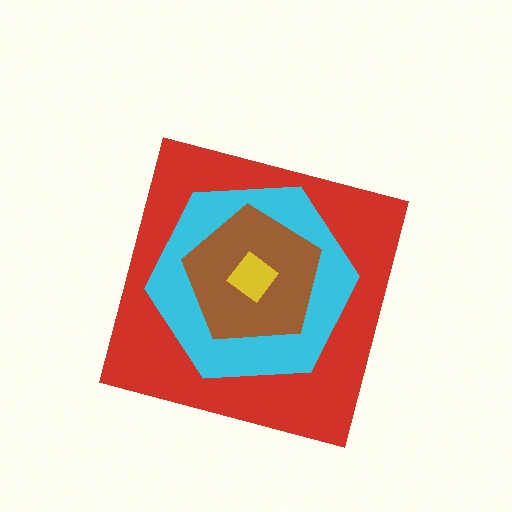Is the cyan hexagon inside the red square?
Yes.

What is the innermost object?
The yellow diamond.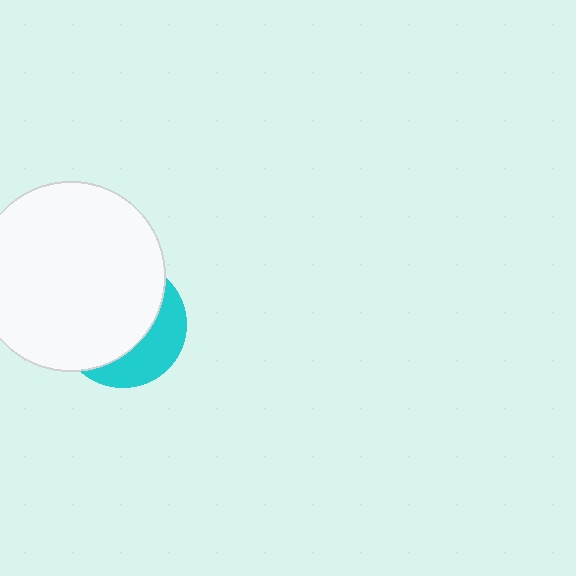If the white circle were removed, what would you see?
You would see the complete cyan circle.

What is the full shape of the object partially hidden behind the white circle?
The partially hidden object is a cyan circle.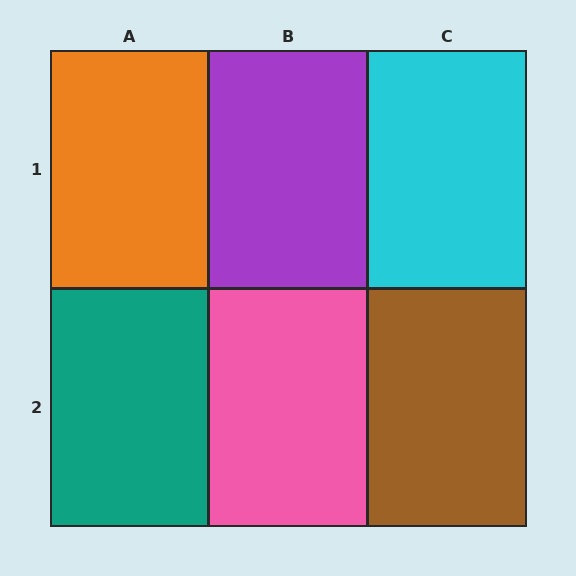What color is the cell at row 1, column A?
Orange.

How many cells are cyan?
1 cell is cyan.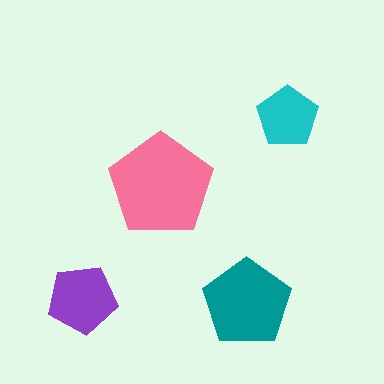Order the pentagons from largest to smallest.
the pink one, the teal one, the purple one, the cyan one.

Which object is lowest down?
The teal pentagon is bottommost.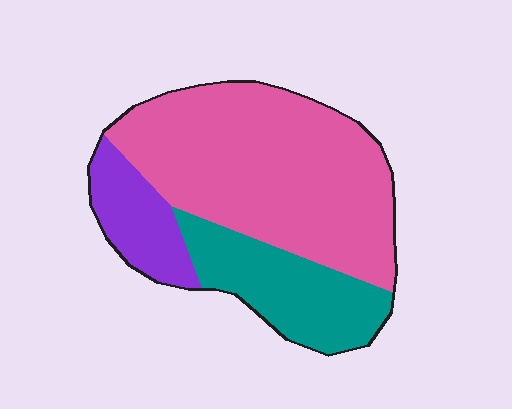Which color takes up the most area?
Pink, at roughly 60%.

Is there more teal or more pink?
Pink.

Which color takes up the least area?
Purple, at roughly 15%.